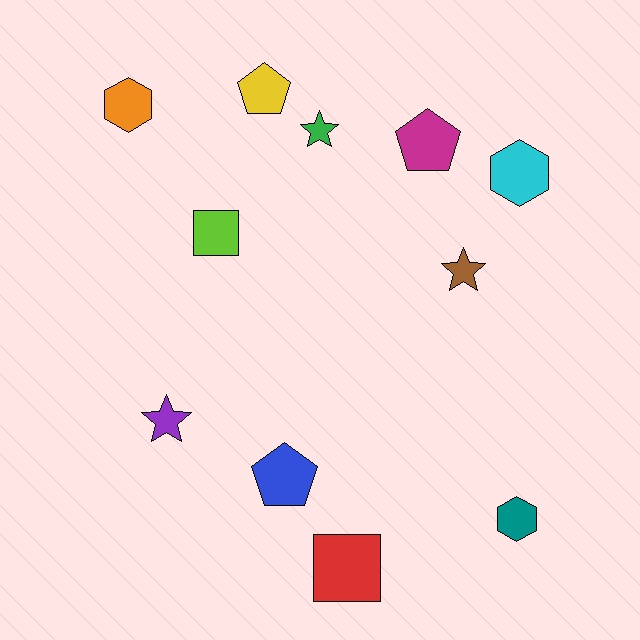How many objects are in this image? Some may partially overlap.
There are 11 objects.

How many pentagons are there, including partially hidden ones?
There are 3 pentagons.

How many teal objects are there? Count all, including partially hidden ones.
There is 1 teal object.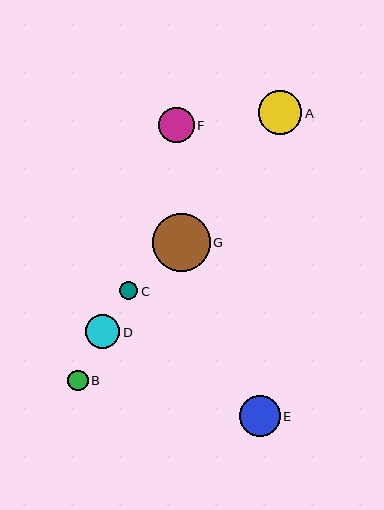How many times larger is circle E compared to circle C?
Circle E is approximately 2.2 times the size of circle C.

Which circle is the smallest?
Circle C is the smallest with a size of approximately 18 pixels.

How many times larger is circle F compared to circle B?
Circle F is approximately 1.7 times the size of circle B.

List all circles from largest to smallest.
From largest to smallest: G, A, E, F, D, B, C.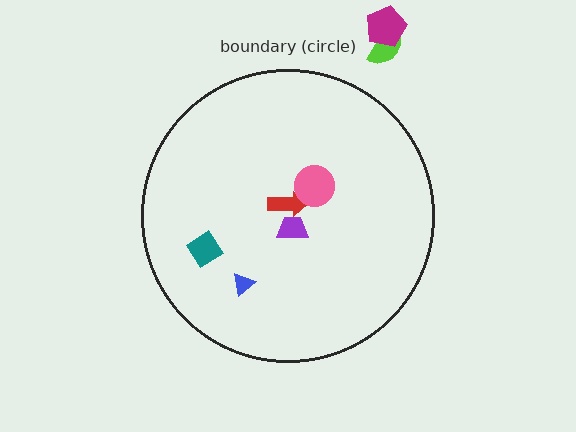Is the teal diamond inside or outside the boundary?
Inside.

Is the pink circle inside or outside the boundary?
Inside.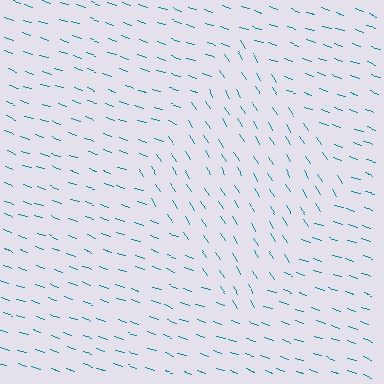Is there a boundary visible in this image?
Yes, there is a texture boundary formed by a change in line orientation.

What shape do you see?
I see a diamond.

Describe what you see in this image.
The image is filled with small teal line segments. A diamond region in the image has lines oriented differently from the surrounding lines, creating a visible texture boundary.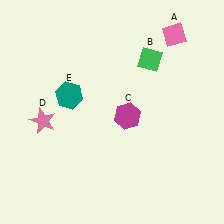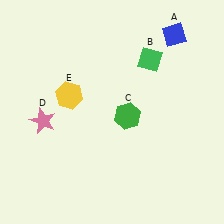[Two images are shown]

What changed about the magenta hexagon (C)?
In Image 1, C is magenta. In Image 2, it changed to green.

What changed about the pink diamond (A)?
In Image 1, A is pink. In Image 2, it changed to blue.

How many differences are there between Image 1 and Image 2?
There are 3 differences between the two images.